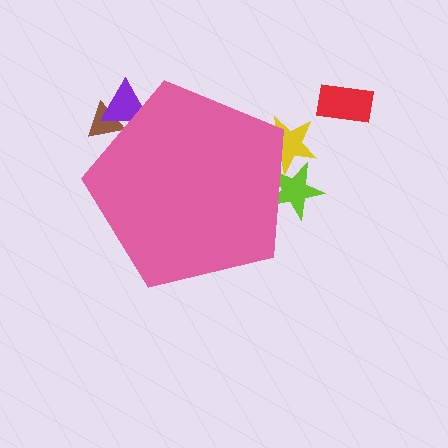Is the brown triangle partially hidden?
Yes, the brown triangle is partially hidden behind the pink pentagon.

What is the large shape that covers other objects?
A pink pentagon.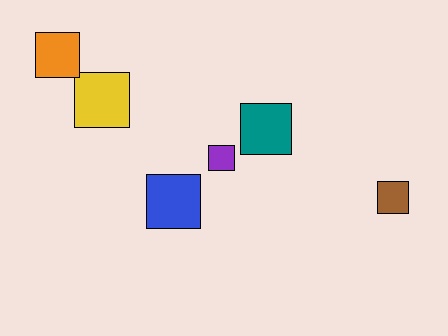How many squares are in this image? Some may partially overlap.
There are 6 squares.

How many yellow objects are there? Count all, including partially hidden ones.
There is 1 yellow object.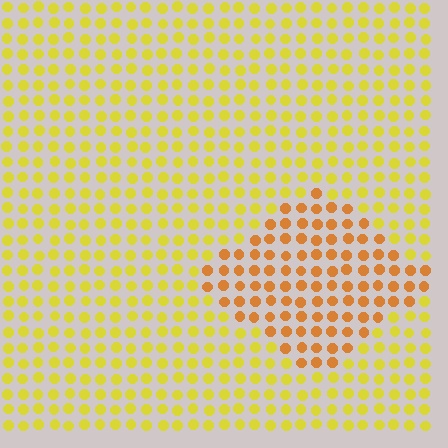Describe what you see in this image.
The image is filled with small yellow elements in a uniform arrangement. A diamond-shaped region is visible where the elements are tinted to a slightly different hue, forming a subtle color boundary.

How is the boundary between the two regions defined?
The boundary is defined purely by a slight shift in hue (about 32 degrees). Spacing, size, and orientation are identical on both sides.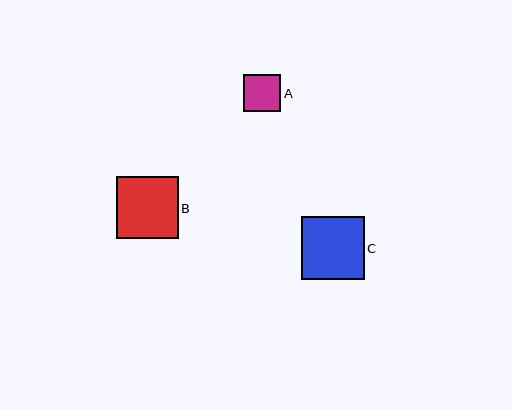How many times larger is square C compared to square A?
Square C is approximately 1.7 times the size of square A.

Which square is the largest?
Square C is the largest with a size of approximately 63 pixels.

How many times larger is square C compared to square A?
Square C is approximately 1.7 times the size of square A.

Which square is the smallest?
Square A is the smallest with a size of approximately 38 pixels.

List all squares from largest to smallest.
From largest to smallest: C, B, A.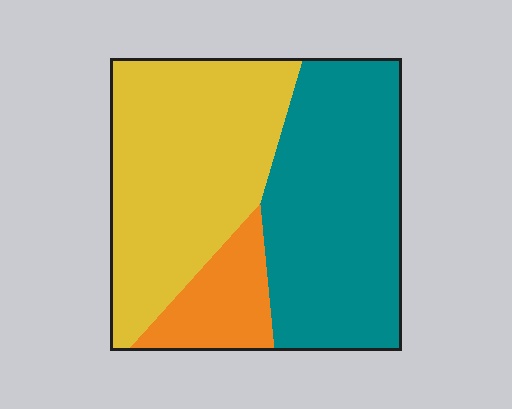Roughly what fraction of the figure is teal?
Teal takes up between a quarter and a half of the figure.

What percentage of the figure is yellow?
Yellow covers 44% of the figure.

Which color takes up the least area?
Orange, at roughly 15%.